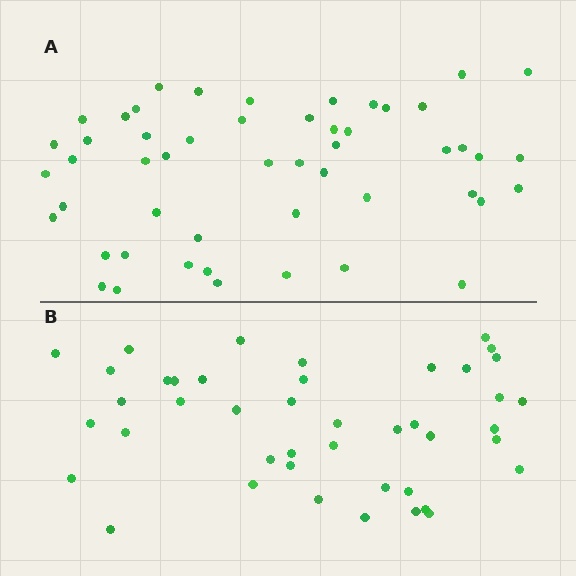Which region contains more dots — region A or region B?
Region A (the top region) has more dots.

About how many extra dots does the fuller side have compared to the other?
Region A has roughly 8 or so more dots than region B.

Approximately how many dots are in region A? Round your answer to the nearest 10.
About 50 dots. (The exact count is 51, which rounds to 50.)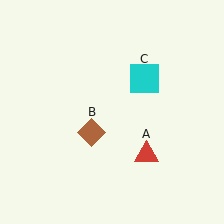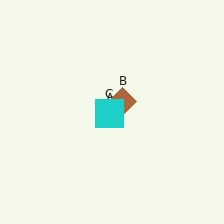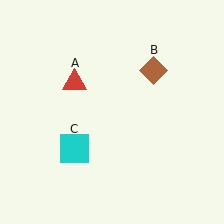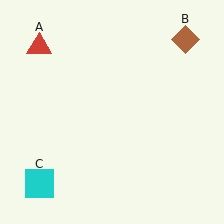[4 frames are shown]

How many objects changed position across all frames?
3 objects changed position: red triangle (object A), brown diamond (object B), cyan square (object C).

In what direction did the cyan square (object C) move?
The cyan square (object C) moved down and to the left.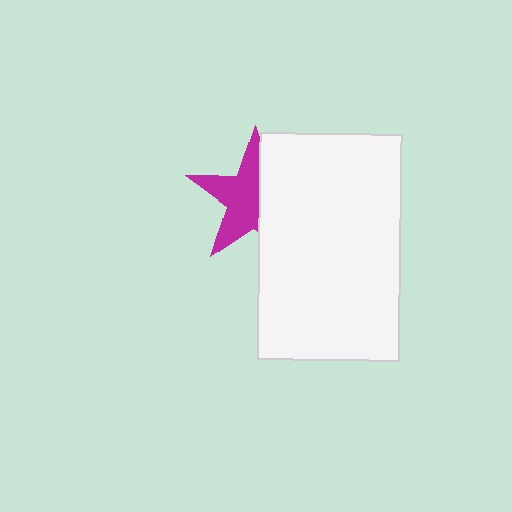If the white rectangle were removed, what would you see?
You would see the complete magenta star.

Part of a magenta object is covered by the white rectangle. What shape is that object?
It is a star.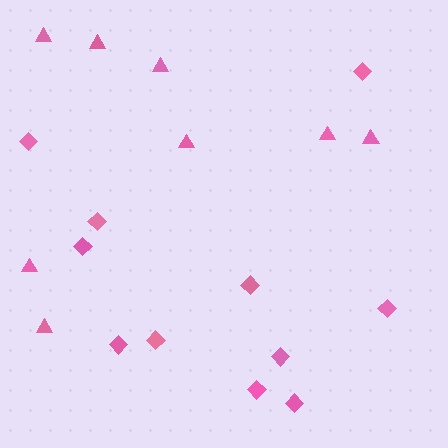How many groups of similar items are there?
There are 2 groups: one group of triangles (8) and one group of diamonds (11).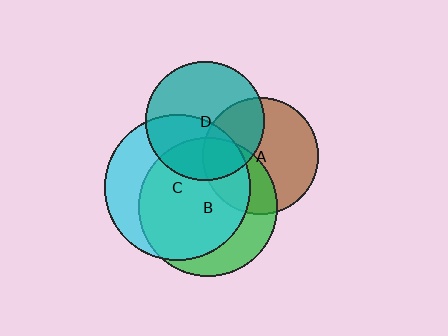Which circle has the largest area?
Circle C (cyan).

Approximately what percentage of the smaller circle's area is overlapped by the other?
Approximately 35%.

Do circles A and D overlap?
Yes.